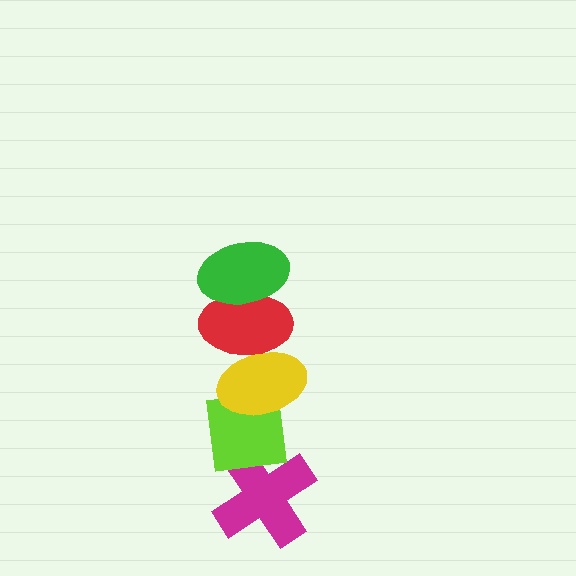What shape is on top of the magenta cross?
The lime square is on top of the magenta cross.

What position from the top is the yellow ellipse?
The yellow ellipse is 3rd from the top.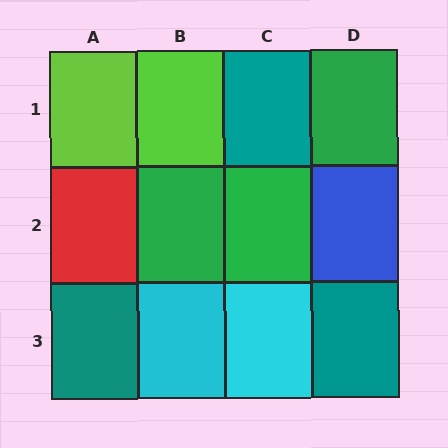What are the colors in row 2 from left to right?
Red, green, green, blue.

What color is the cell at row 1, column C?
Teal.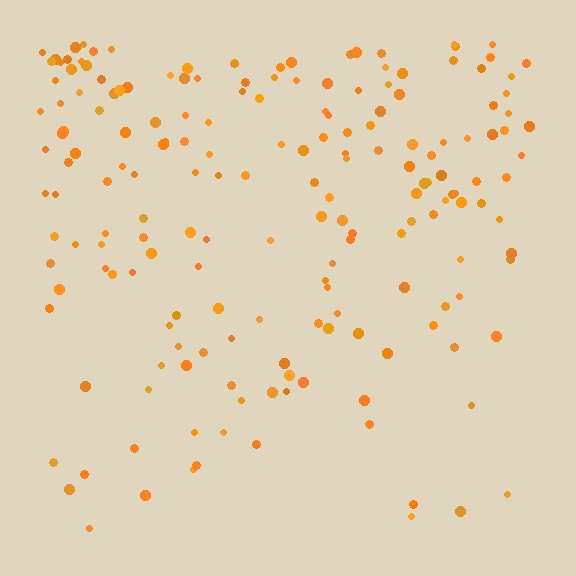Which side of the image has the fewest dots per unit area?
The bottom.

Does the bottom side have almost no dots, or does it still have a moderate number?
Still a moderate number, just noticeably fewer than the top.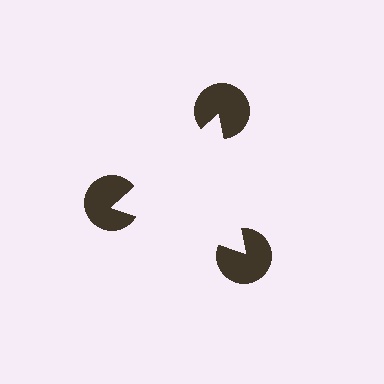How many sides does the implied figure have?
3 sides.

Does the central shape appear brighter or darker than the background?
It typically appears slightly brighter than the background, even though no actual brightness change is drawn.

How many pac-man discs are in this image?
There are 3 — one at each vertex of the illusory triangle.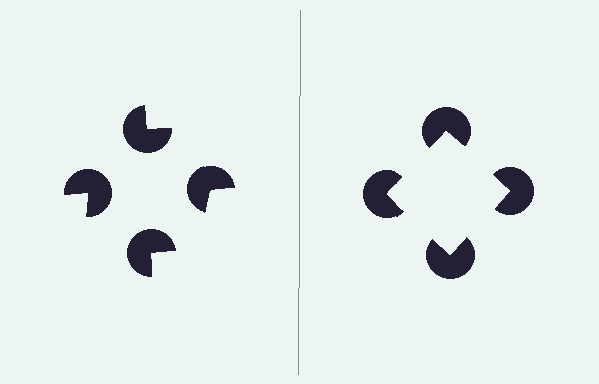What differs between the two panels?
The pac-man discs are positioned identically on both sides; only the wedge orientations differ. On the right they align to a square; on the left they are misaligned.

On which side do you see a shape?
An illusory square appears on the right side. On the left side the wedge cuts are rotated, so no coherent shape forms.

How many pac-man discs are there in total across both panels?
8 — 4 on each side.